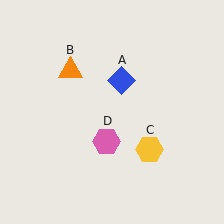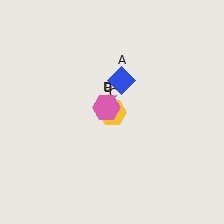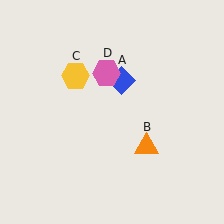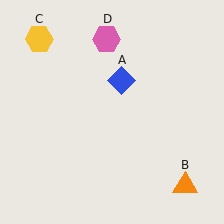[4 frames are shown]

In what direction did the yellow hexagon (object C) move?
The yellow hexagon (object C) moved up and to the left.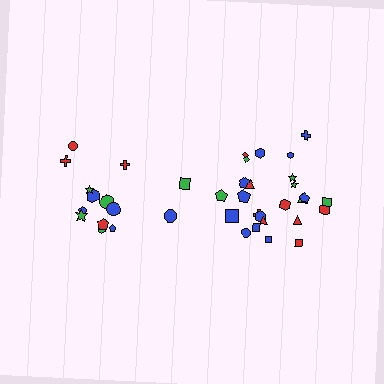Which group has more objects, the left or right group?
The right group.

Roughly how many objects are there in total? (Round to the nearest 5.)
Roughly 40 objects in total.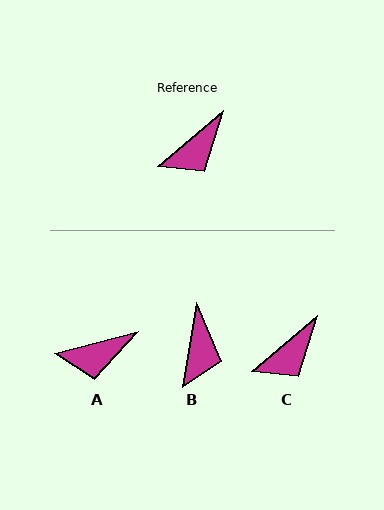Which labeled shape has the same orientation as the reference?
C.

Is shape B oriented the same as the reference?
No, it is off by about 40 degrees.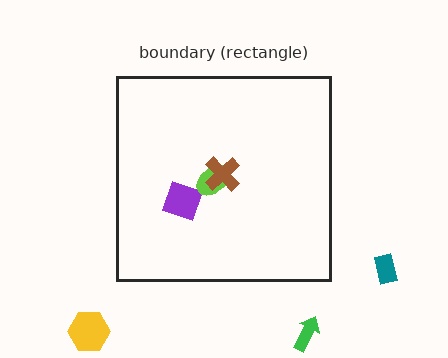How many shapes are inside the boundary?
3 inside, 3 outside.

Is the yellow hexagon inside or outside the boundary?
Outside.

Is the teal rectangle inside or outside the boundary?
Outside.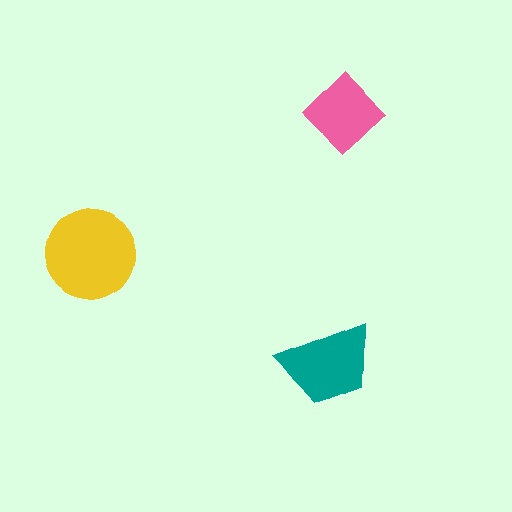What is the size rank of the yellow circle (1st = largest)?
1st.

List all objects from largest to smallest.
The yellow circle, the teal trapezoid, the pink diamond.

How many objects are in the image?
There are 3 objects in the image.